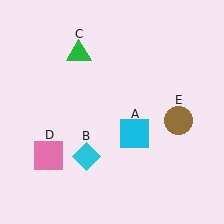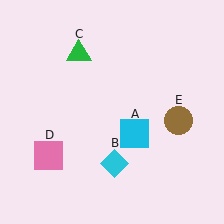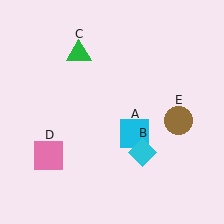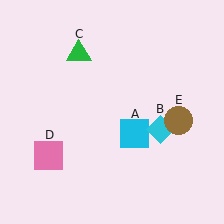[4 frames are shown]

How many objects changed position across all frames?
1 object changed position: cyan diamond (object B).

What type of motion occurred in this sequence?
The cyan diamond (object B) rotated counterclockwise around the center of the scene.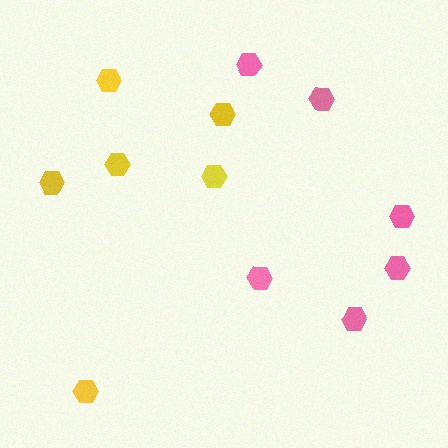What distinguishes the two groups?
There are 2 groups: one group of pink hexagons (6) and one group of yellow hexagons (6).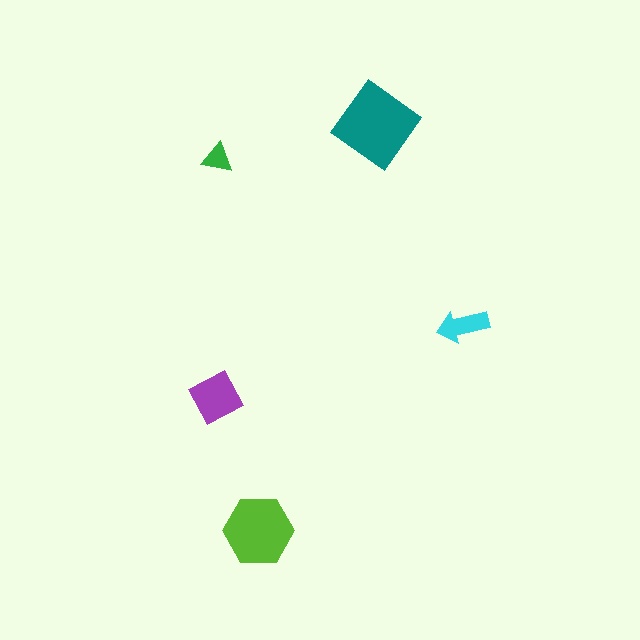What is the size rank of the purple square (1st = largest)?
3rd.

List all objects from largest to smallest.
The teal diamond, the lime hexagon, the purple square, the cyan arrow, the green triangle.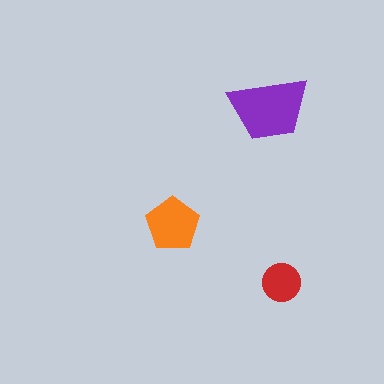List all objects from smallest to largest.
The red circle, the orange pentagon, the purple trapezoid.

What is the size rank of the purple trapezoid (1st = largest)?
1st.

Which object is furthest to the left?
The orange pentagon is leftmost.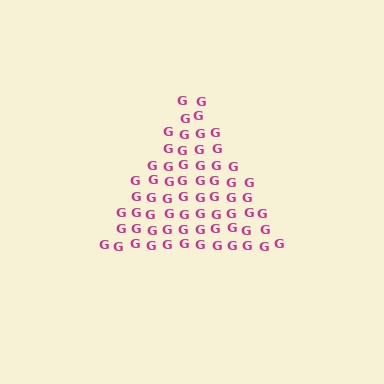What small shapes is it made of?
It is made of small letter G's.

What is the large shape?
The large shape is a triangle.